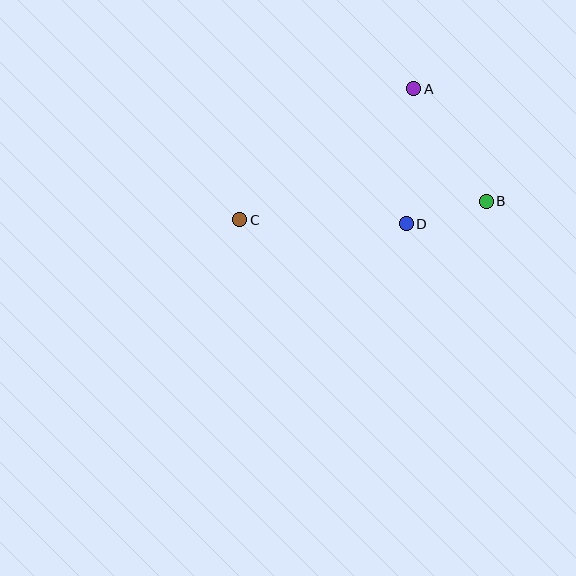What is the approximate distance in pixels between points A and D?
The distance between A and D is approximately 135 pixels.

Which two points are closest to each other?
Points B and D are closest to each other.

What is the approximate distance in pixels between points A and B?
The distance between A and B is approximately 134 pixels.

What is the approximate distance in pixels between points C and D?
The distance between C and D is approximately 167 pixels.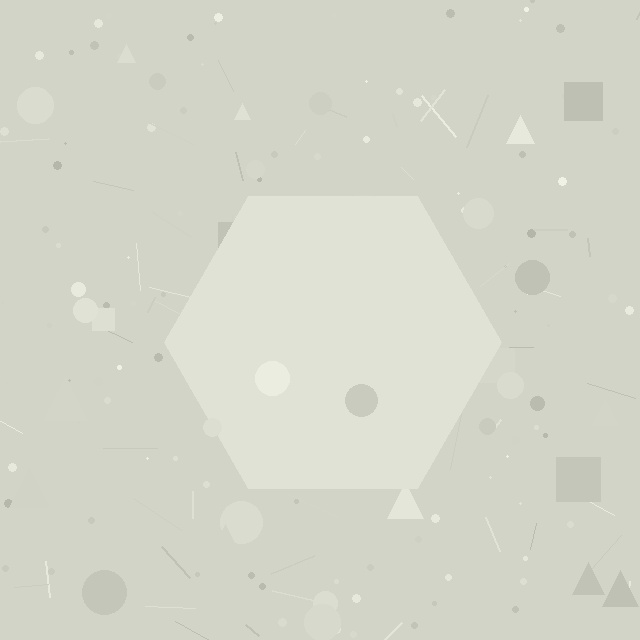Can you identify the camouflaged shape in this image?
The camouflaged shape is a hexagon.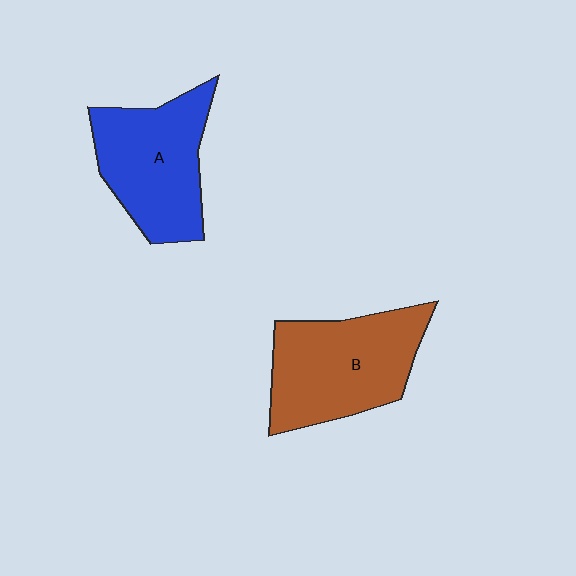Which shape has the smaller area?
Shape A (blue).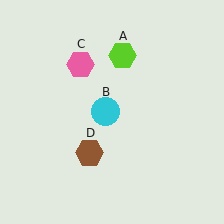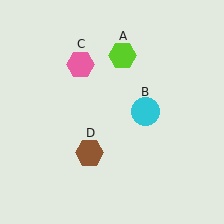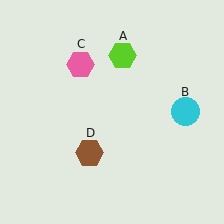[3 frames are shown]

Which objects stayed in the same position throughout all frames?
Lime hexagon (object A) and pink hexagon (object C) and brown hexagon (object D) remained stationary.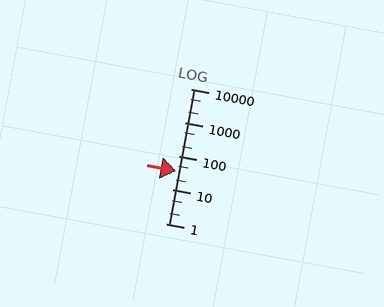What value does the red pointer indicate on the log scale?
The pointer indicates approximately 37.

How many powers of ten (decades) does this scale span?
The scale spans 4 decades, from 1 to 10000.